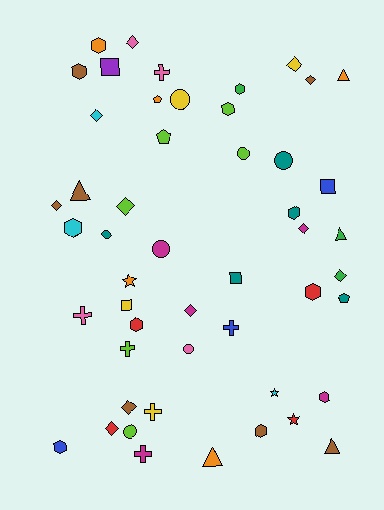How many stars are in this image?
There are 3 stars.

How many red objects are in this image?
There are 4 red objects.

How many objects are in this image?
There are 50 objects.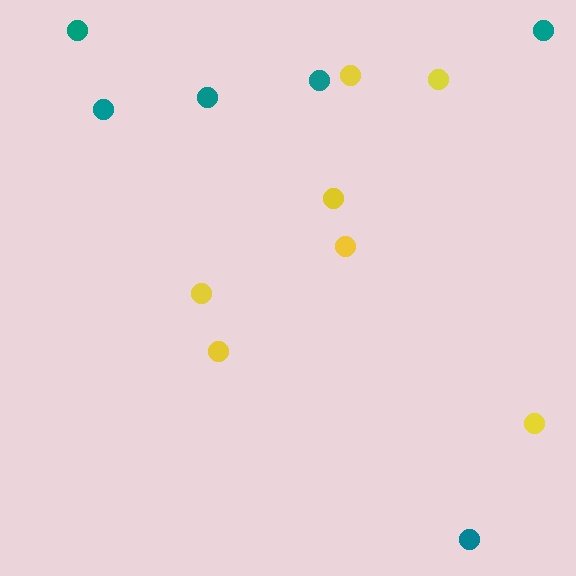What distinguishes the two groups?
There are 2 groups: one group of yellow circles (7) and one group of teal circles (6).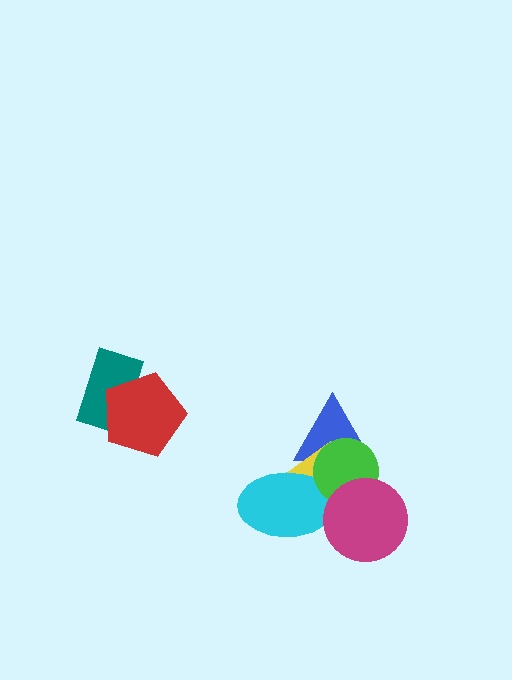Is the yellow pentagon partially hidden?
Yes, it is partially covered by another shape.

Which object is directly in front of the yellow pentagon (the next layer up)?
The cyan ellipse is directly in front of the yellow pentagon.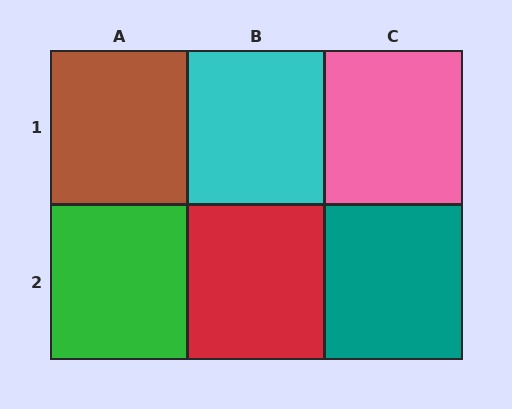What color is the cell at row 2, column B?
Red.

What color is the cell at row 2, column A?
Green.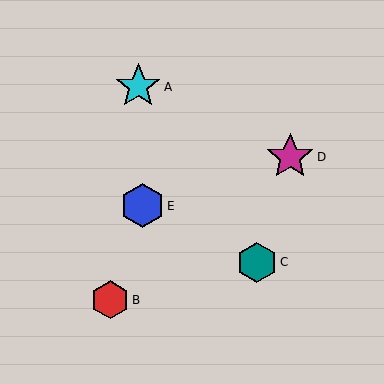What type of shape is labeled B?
Shape B is a red hexagon.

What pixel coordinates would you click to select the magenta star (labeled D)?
Click at (290, 157) to select the magenta star D.